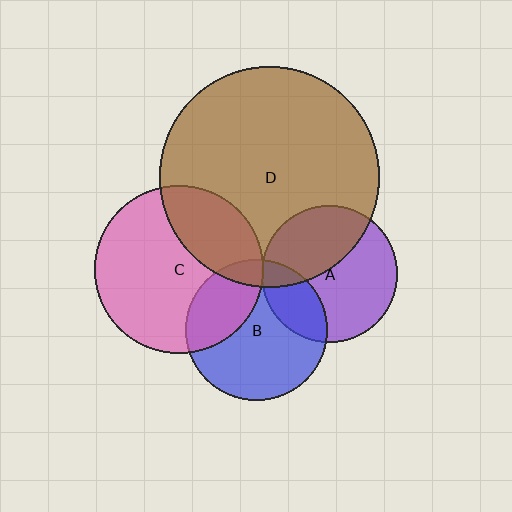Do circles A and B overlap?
Yes.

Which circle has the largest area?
Circle D (brown).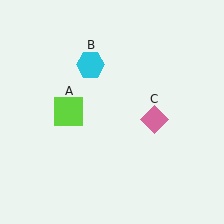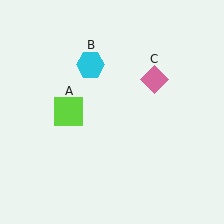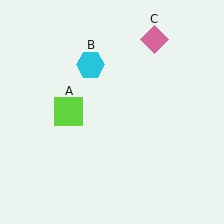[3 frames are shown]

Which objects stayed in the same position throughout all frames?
Lime square (object A) and cyan hexagon (object B) remained stationary.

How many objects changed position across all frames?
1 object changed position: pink diamond (object C).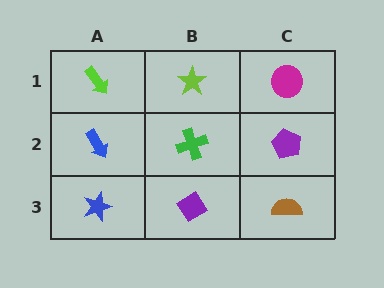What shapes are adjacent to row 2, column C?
A magenta circle (row 1, column C), a brown semicircle (row 3, column C), a green cross (row 2, column B).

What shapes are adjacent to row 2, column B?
A lime star (row 1, column B), a purple diamond (row 3, column B), a blue arrow (row 2, column A), a purple pentagon (row 2, column C).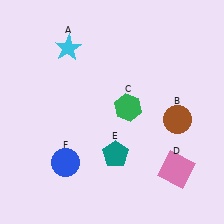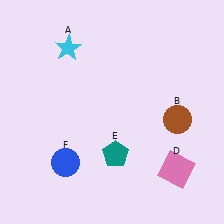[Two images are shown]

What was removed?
The green hexagon (C) was removed in Image 2.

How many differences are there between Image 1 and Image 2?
There is 1 difference between the two images.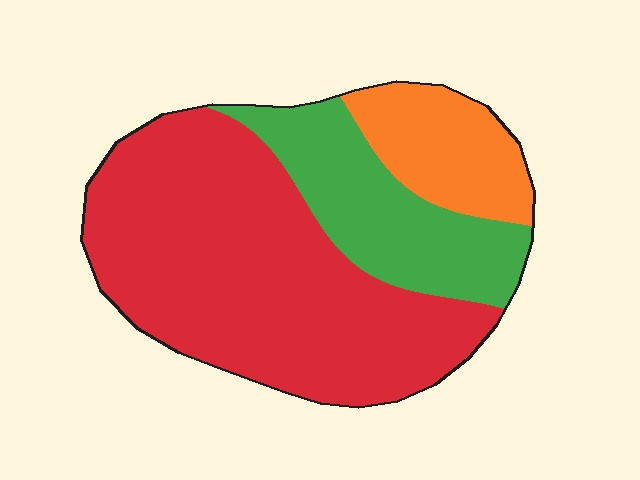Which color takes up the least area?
Orange, at roughly 15%.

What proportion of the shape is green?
Green covers about 25% of the shape.